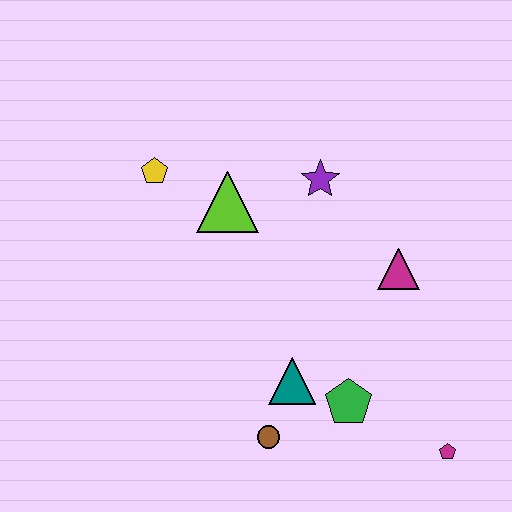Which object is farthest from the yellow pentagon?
The magenta pentagon is farthest from the yellow pentagon.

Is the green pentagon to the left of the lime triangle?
No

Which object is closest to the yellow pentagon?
The lime triangle is closest to the yellow pentagon.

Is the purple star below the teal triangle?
No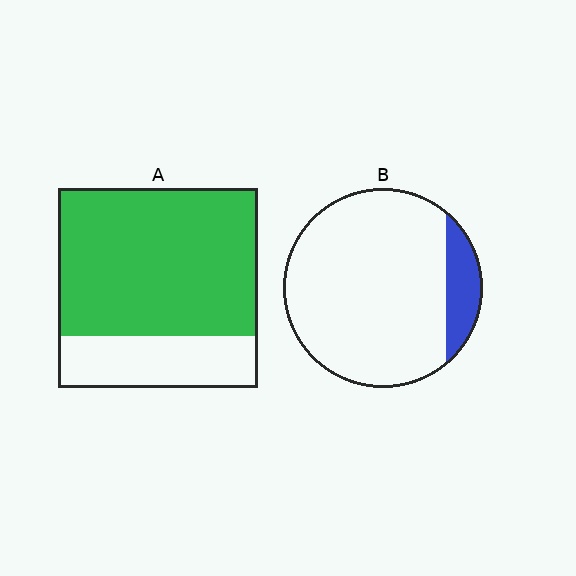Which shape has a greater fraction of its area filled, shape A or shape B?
Shape A.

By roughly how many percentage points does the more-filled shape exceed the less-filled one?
By roughly 60 percentage points (A over B).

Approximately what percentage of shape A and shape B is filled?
A is approximately 75% and B is approximately 15%.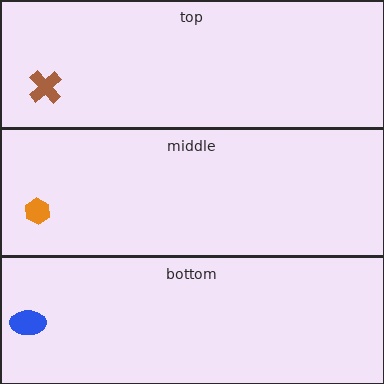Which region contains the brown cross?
The top region.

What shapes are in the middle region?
The orange hexagon.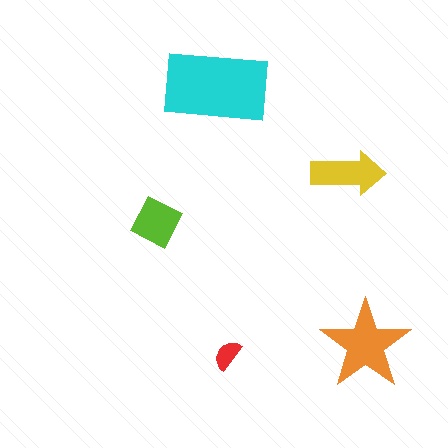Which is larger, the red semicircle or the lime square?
The lime square.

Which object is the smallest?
The red semicircle.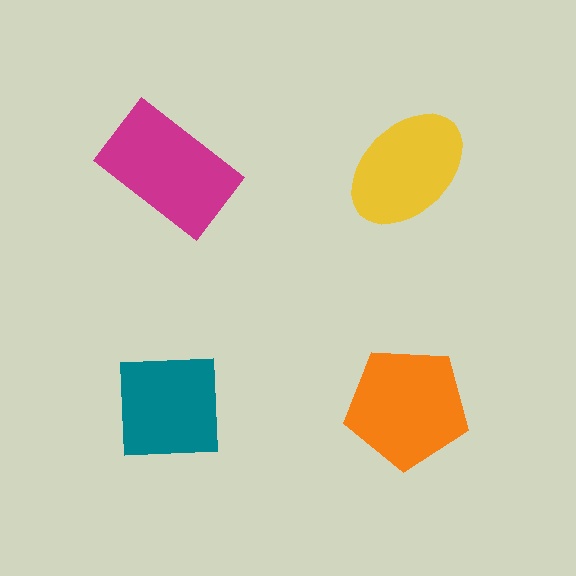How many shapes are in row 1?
2 shapes.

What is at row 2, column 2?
An orange pentagon.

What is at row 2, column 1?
A teal square.